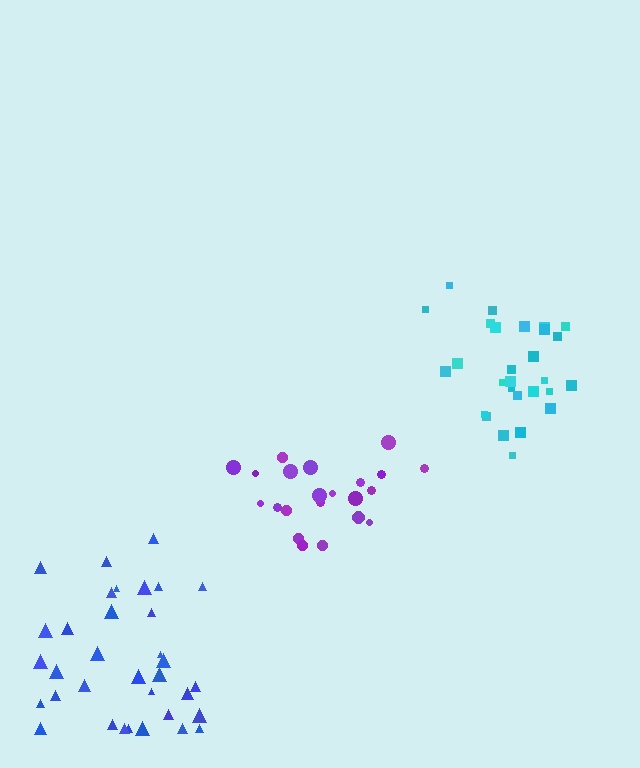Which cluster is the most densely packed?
Cyan.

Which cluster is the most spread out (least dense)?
Blue.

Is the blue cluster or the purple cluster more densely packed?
Purple.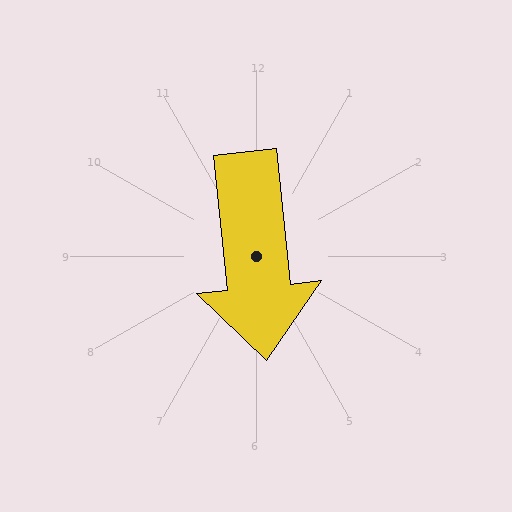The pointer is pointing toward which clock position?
Roughly 6 o'clock.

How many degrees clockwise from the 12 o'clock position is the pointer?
Approximately 174 degrees.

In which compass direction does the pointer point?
South.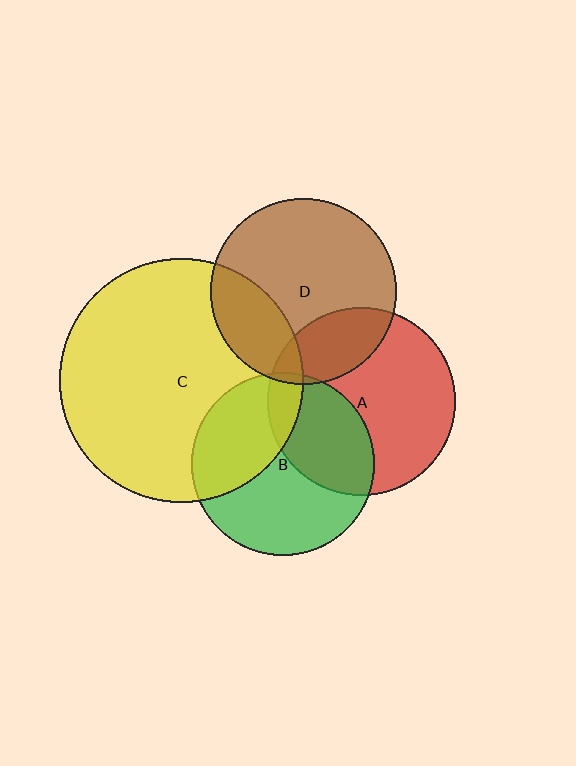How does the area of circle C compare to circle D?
Approximately 1.7 times.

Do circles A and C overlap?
Yes.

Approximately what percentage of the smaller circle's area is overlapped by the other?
Approximately 10%.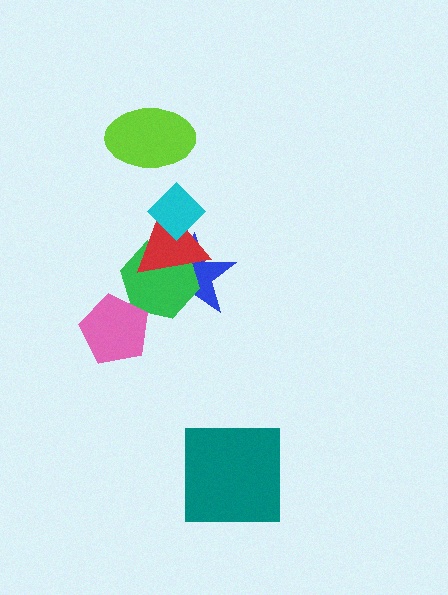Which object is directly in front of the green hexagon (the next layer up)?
The red triangle is directly in front of the green hexagon.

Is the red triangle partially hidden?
Yes, it is partially covered by another shape.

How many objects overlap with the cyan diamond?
1 object overlaps with the cyan diamond.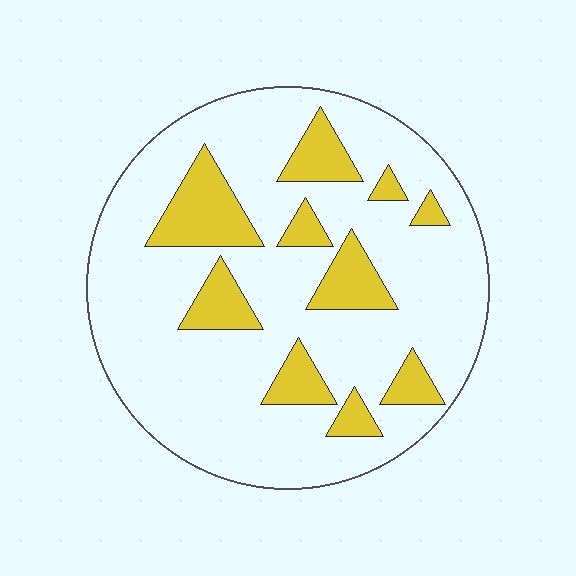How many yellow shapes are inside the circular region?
10.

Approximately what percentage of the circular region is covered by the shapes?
Approximately 20%.